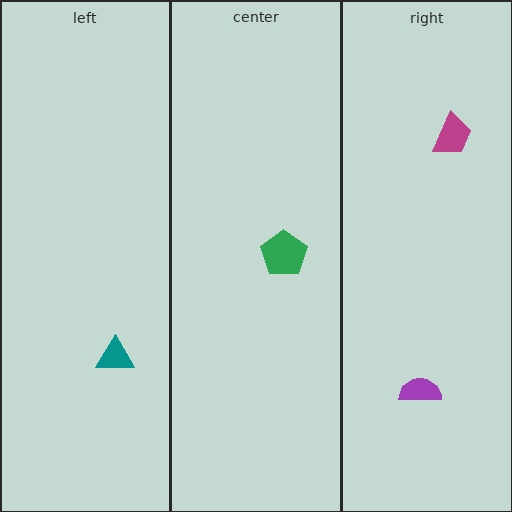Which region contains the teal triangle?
The left region.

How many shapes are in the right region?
2.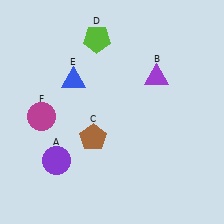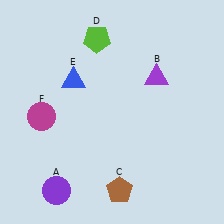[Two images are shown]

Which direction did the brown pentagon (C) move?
The brown pentagon (C) moved down.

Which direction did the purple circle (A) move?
The purple circle (A) moved down.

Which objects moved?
The objects that moved are: the purple circle (A), the brown pentagon (C).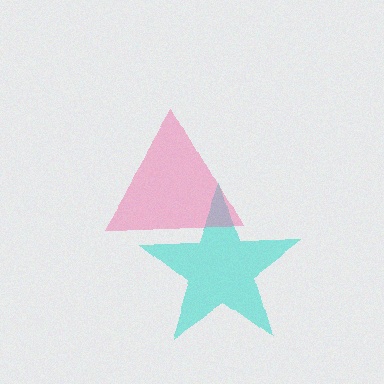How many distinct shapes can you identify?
There are 2 distinct shapes: a cyan star, a pink triangle.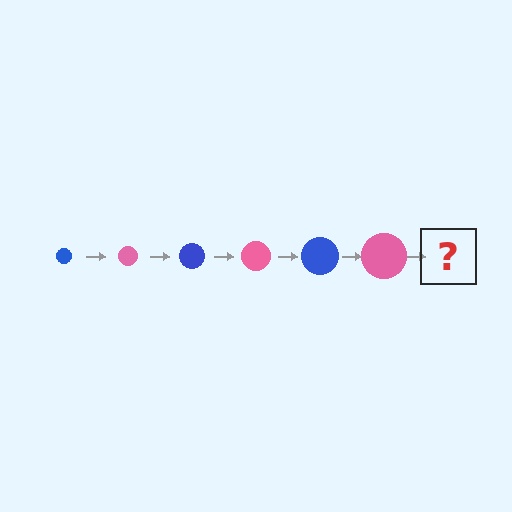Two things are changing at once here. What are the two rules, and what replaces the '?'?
The two rules are that the circle grows larger each step and the color cycles through blue and pink. The '?' should be a blue circle, larger than the previous one.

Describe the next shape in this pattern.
It should be a blue circle, larger than the previous one.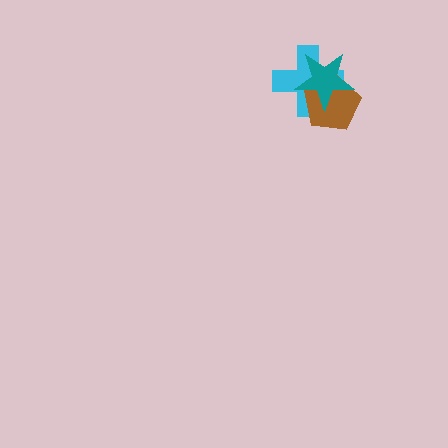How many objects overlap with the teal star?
2 objects overlap with the teal star.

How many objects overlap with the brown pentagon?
2 objects overlap with the brown pentagon.